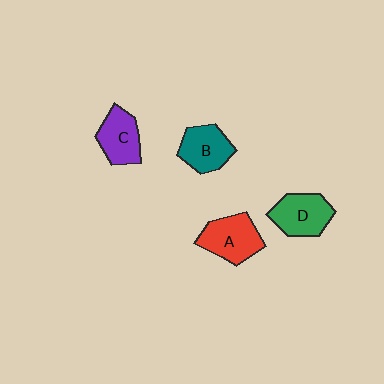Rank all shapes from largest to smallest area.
From largest to smallest: A (red), D (green), B (teal), C (purple).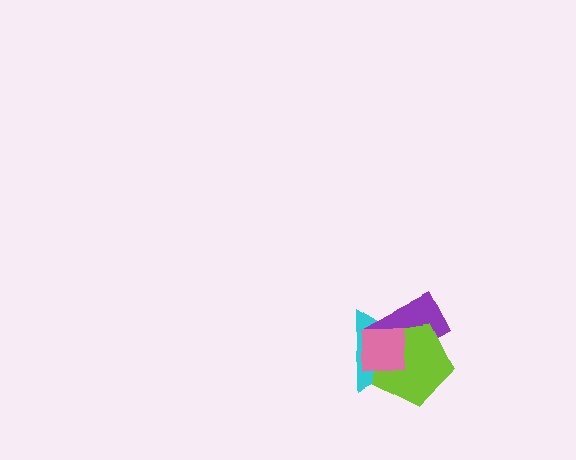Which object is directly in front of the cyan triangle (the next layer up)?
The purple rectangle is directly in front of the cyan triangle.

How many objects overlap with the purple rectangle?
3 objects overlap with the purple rectangle.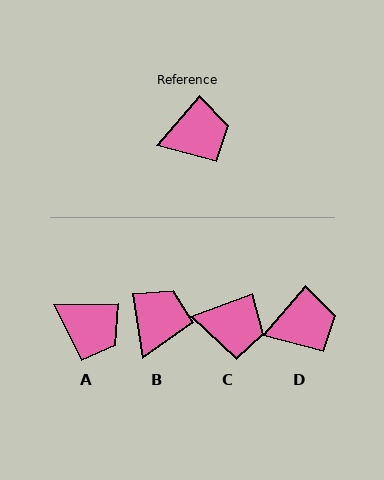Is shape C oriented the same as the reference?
No, it is off by about 28 degrees.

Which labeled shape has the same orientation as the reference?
D.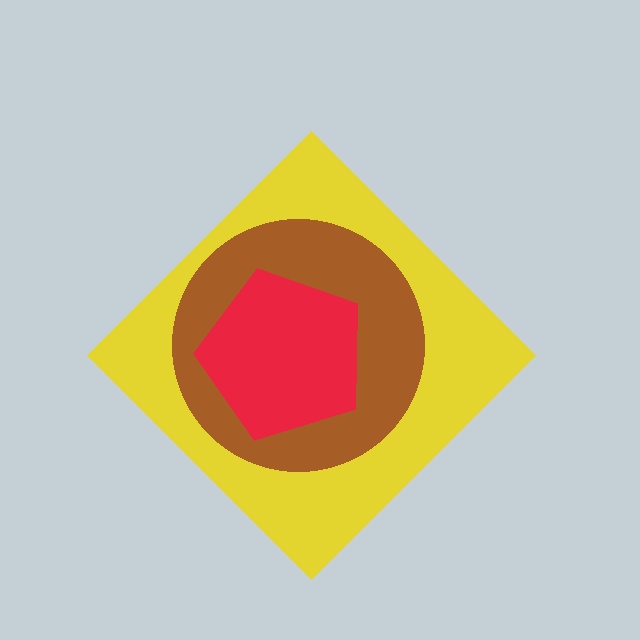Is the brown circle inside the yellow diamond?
Yes.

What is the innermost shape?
The red pentagon.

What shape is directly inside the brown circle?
The red pentagon.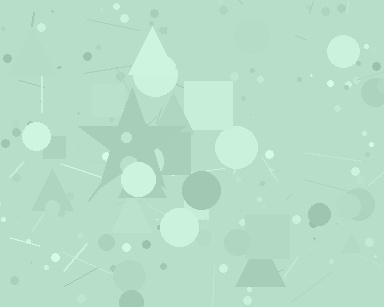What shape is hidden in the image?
A star is hidden in the image.